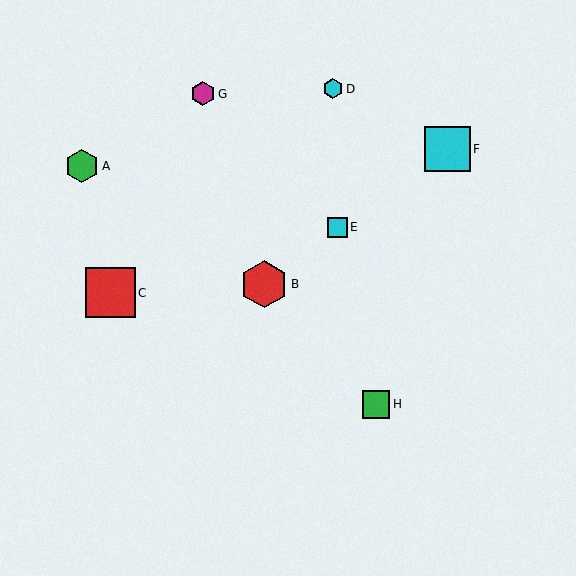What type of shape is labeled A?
Shape A is a green hexagon.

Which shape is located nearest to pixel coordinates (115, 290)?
The red square (labeled C) at (110, 293) is nearest to that location.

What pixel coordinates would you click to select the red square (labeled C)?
Click at (110, 293) to select the red square C.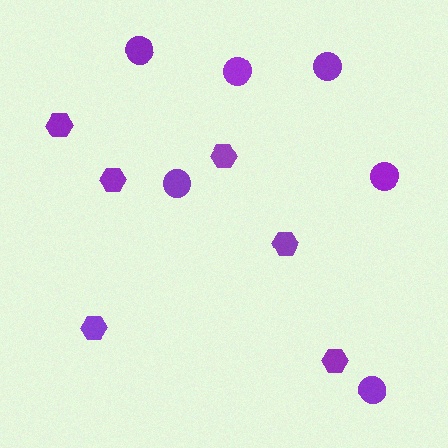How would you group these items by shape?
There are 2 groups: one group of circles (6) and one group of hexagons (6).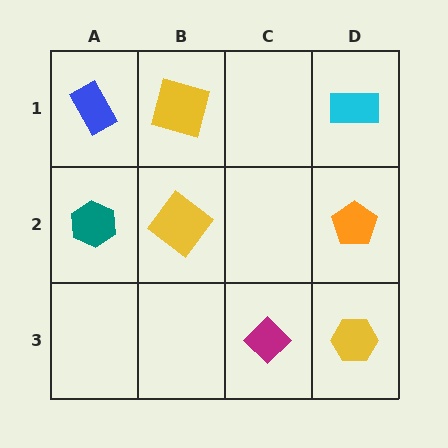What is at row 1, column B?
A yellow square.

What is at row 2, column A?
A teal hexagon.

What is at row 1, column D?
A cyan rectangle.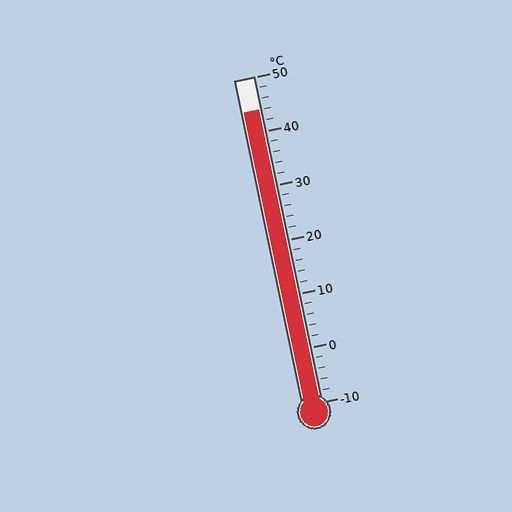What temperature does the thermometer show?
The thermometer shows approximately 44°C.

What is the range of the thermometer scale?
The thermometer scale ranges from -10°C to 50°C.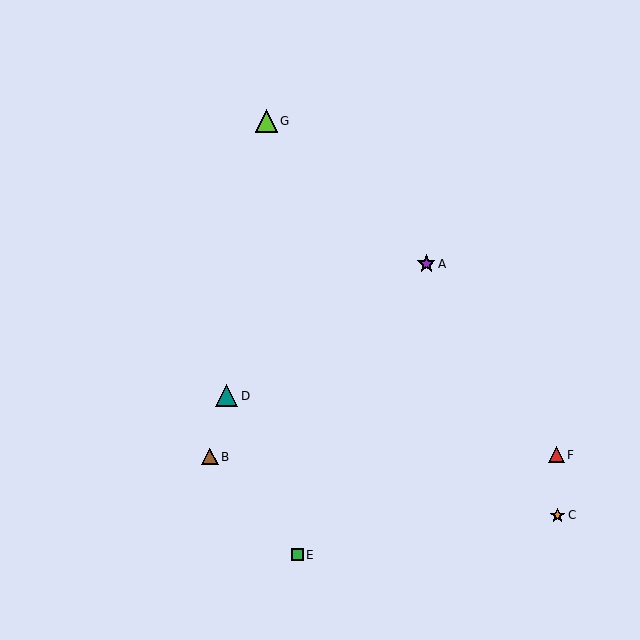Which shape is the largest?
The lime triangle (labeled G) is the largest.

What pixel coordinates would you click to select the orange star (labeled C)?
Click at (558, 515) to select the orange star C.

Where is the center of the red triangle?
The center of the red triangle is at (556, 455).